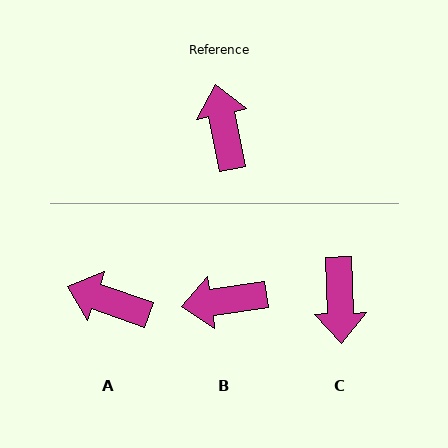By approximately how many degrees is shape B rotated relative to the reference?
Approximately 87 degrees counter-clockwise.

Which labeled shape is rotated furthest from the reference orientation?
C, about 170 degrees away.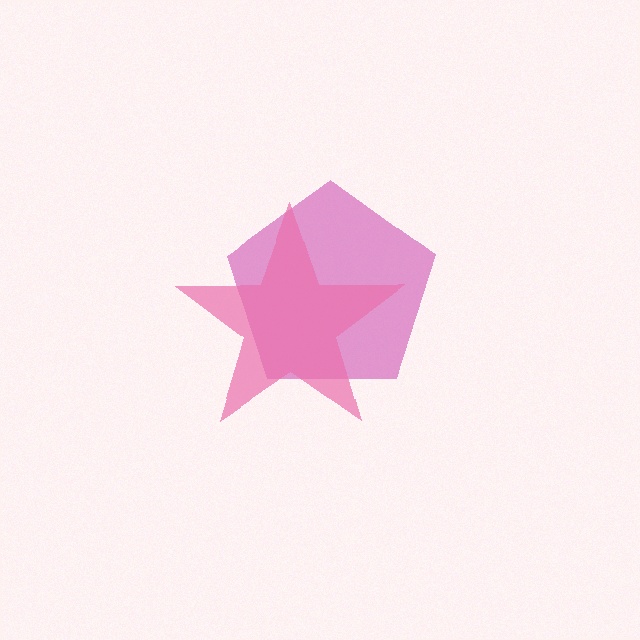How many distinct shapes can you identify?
There are 2 distinct shapes: a magenta pentagon, a pink star.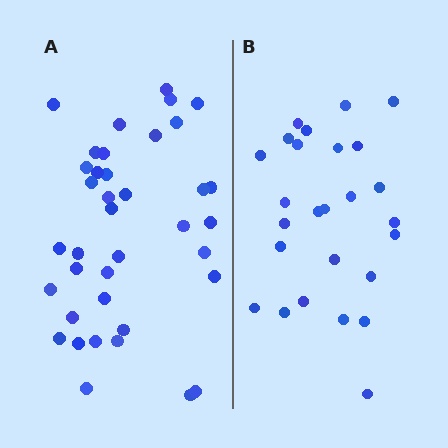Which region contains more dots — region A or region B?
Region A (the left region) has more dots.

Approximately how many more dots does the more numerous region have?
Region A has roughly 12 or so more dots than region B.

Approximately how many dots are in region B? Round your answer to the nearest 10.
About 30 dots. (The exact count is 26, which rounds to 30.)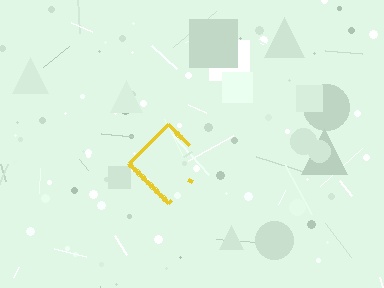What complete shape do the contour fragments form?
The contour fragments form a diamond.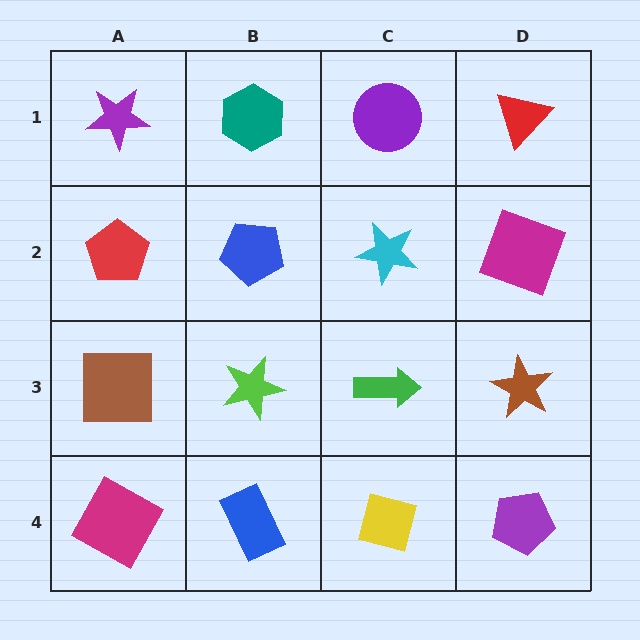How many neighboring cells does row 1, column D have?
2.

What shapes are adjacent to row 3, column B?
A blue pentagon (row 2, column B), a blue rectangle (row 4, column B), a brown square (row 3, column A), a green arrow (row 3, column C).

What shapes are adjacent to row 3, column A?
A red pentagon (row 2, column A), a magenta square (row 4, column A), a lime star (row 3, column B).